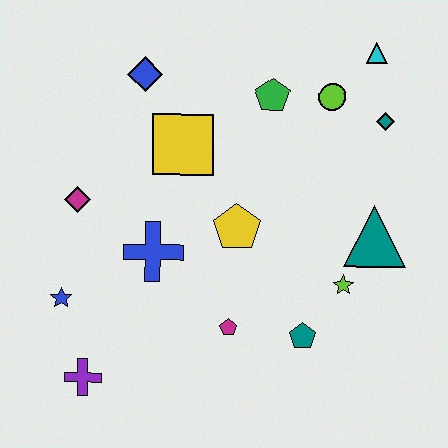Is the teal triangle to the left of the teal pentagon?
No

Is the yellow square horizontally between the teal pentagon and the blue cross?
Yes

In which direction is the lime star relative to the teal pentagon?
The lime star is above the teal pentagon.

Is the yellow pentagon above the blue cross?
Yes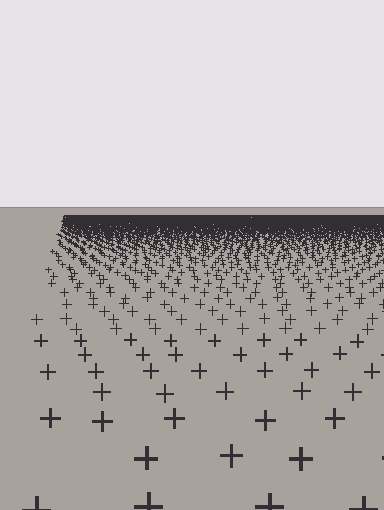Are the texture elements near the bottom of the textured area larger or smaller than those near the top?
Larger. Near the bottom, elements are closer to the viewer and appear at a bigger on-screen size.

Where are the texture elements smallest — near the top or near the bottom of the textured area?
Near the top.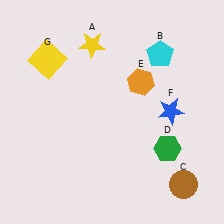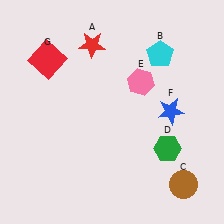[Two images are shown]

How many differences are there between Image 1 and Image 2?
There are 3 differences between the two images.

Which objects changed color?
A changed from yellow to red. E changed from orange to pink. G changed from yellow to red.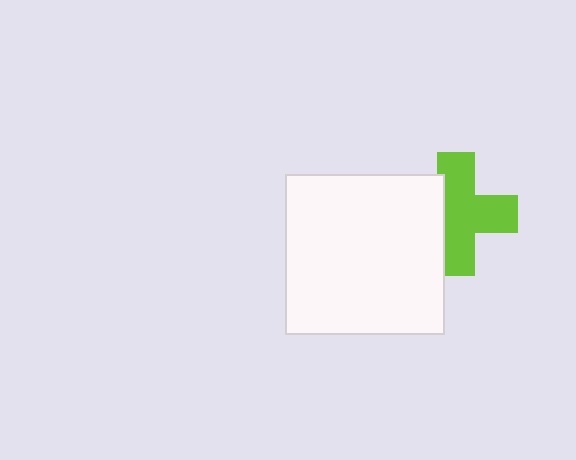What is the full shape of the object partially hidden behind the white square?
The partially hidden object is a lime cross.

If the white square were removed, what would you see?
You would see the complete lime cross.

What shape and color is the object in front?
The object in front is a white square.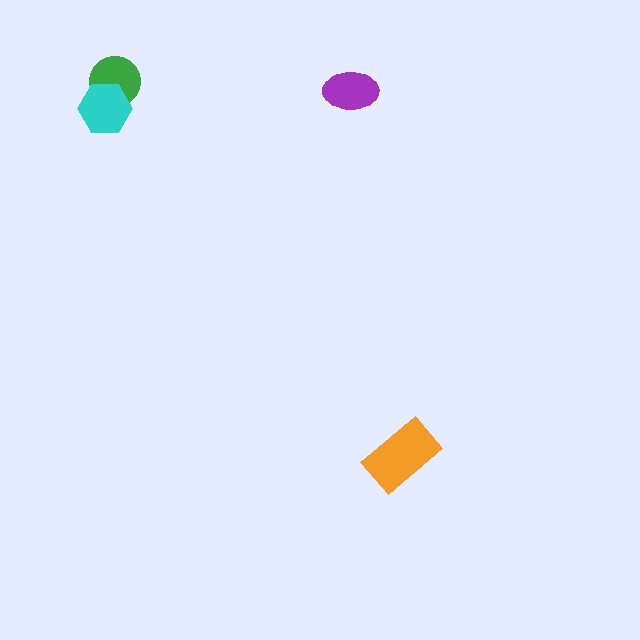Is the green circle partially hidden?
Yes, it is partially covered by another shape.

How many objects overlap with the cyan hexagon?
1 object overlaps with the cyan hexagon.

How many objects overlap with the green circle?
1 object overlaps with the green circle.